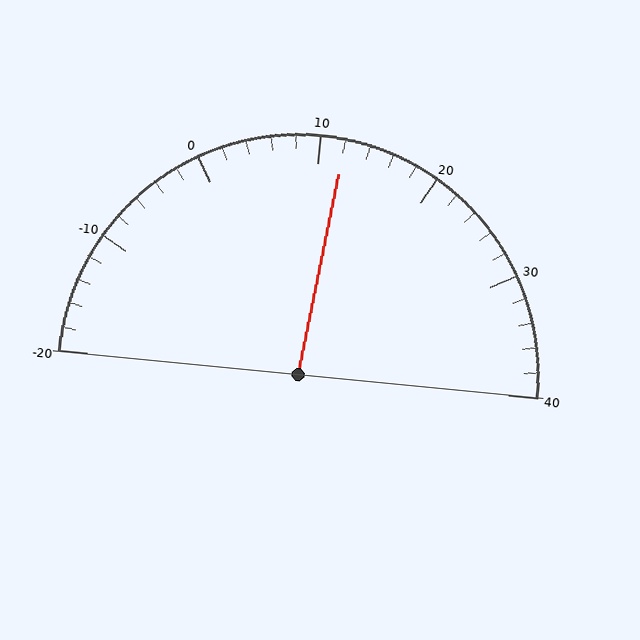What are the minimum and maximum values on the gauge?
The gauge ranges from -20 to 40.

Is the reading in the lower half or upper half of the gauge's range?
The reading is in the upper half of the range (-20 to 40).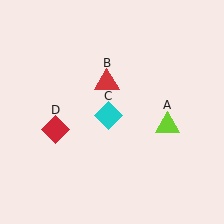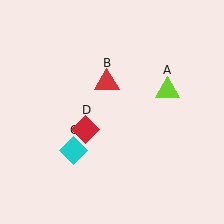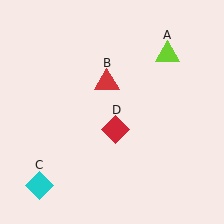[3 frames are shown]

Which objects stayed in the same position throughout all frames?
Red triangle (object B) remained stationary.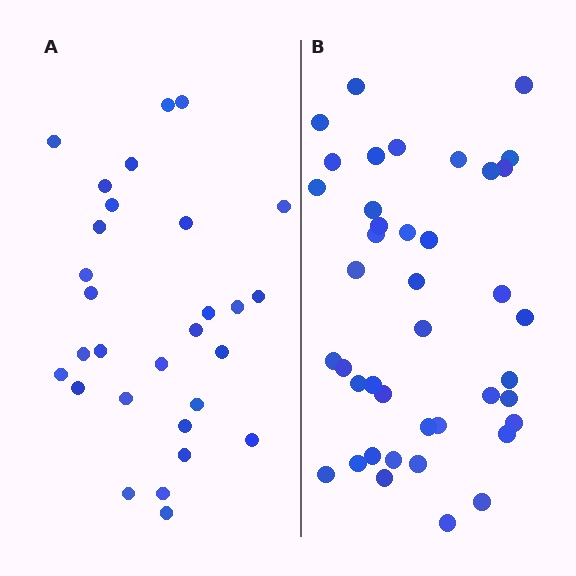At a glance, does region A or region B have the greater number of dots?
Region B (the right region) has more dots.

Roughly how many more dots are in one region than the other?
Region B has roughly 12 or so more dots than region A.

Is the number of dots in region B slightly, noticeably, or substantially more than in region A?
Region B has noticeably more, but not dramatically so. The ratio is roughly 1.4 to 1.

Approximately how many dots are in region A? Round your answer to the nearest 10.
About 30 dots. (The exact count is 29, which rounds to 30.)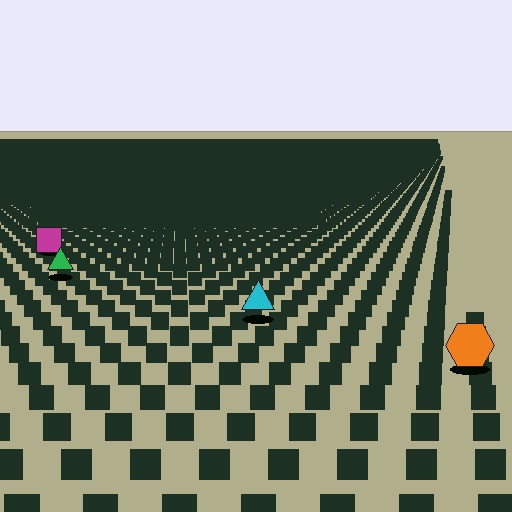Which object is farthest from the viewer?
The magenta square is farthest from the viewer. It appears smaller and the ground texture around it is denser.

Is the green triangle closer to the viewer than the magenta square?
Yes. The green triangle is closer — you can tell from the texture gradient: the ground texture is coarser near it.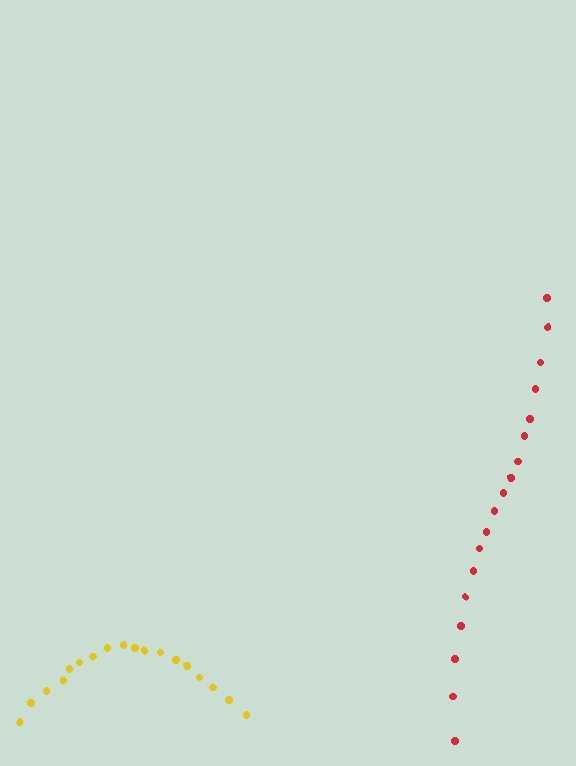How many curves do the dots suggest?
There are 2 distinct paths.